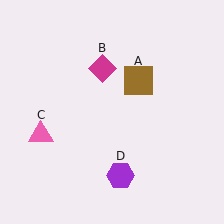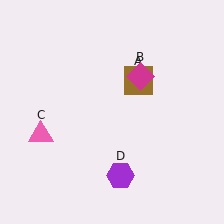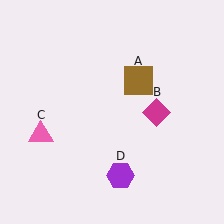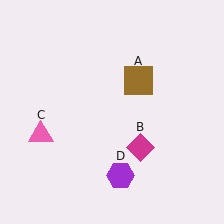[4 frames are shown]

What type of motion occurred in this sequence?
The magenta diamond (object B) rotated clockwise around the center of the scene.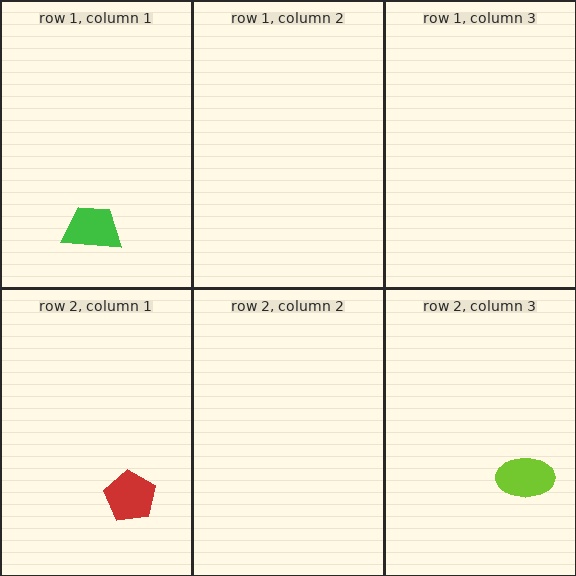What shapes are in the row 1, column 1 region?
The green trapezoid.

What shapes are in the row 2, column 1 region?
The red pentagon.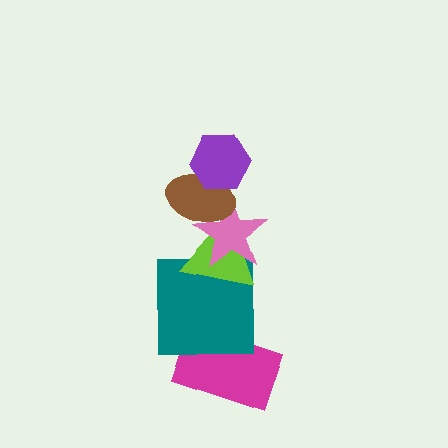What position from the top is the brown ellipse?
The brown ellipse is 2nd from the top.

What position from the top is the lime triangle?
The lime triangle is 4th from the top.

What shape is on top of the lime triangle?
The pink star is on top of the lime triangle.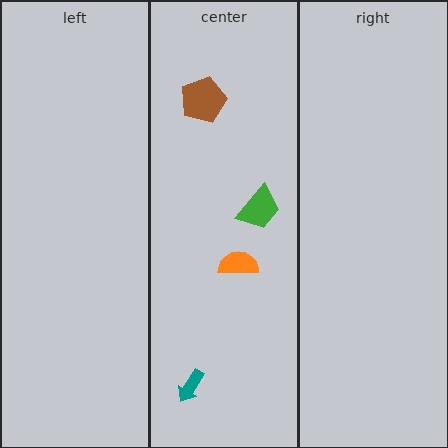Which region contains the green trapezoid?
The center region.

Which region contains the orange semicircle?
The center region.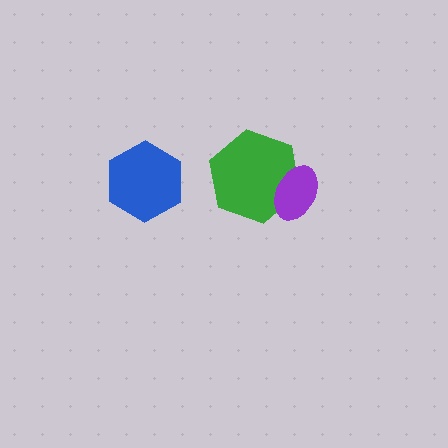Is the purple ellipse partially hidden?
No, no other shape covers it.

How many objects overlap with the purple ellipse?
1 object overlaps with the purple ellipse.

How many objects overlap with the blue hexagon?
0 objects overlap with the blue hexagon.